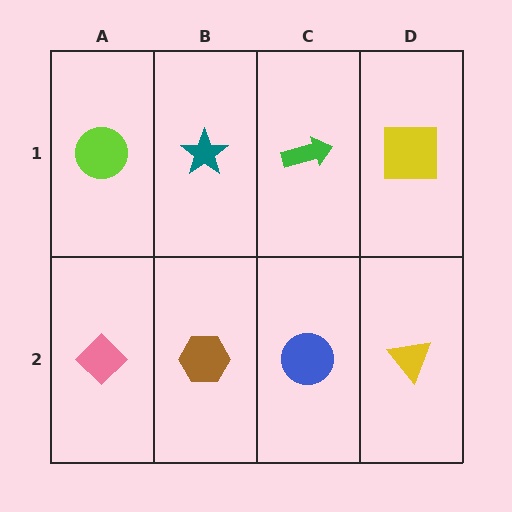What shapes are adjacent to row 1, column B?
A brown hexagon (row 2, column B), a lime circle (row 1, column A), a green arrow (row 1, column C).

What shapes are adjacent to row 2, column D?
A yellow square (row 1, column D), a blue circle (row 2, column C).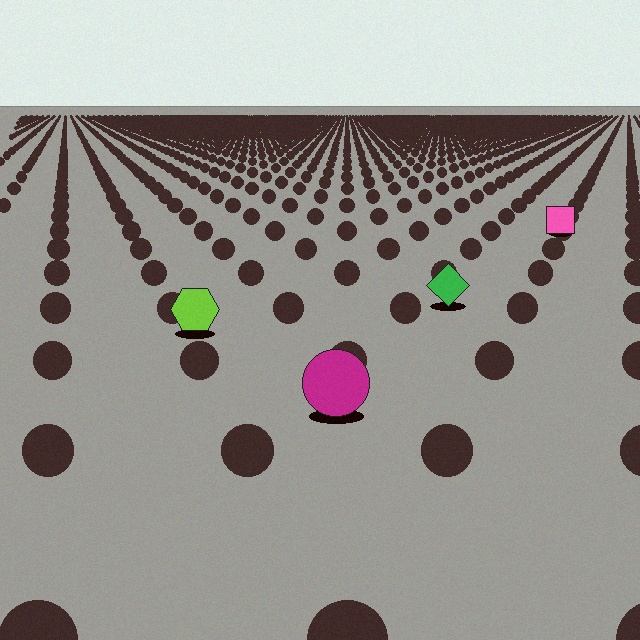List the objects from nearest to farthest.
From nearest to farthest: the magenta circle, the lime hexagon, the green diamond, the pink square.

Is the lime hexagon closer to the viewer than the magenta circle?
No. The magenta circle is closer — you can tell from the texture gradient: the ground texture is coarser near it.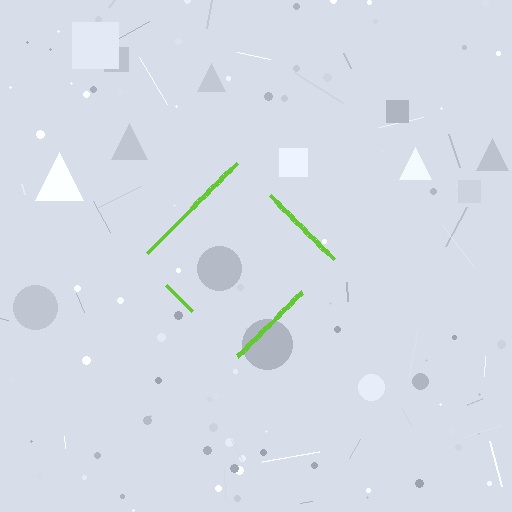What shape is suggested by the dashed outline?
The dashed outline suggests a diamond.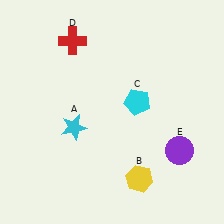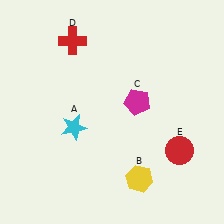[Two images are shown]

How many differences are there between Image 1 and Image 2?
There are 2 differences between the two images.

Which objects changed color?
C changed from cyan to magenta. E changed from purple to red.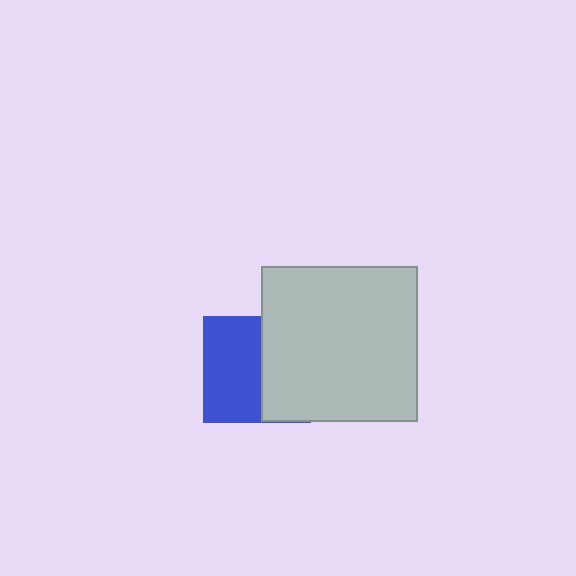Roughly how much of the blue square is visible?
About half of it is visible (roughly 55%).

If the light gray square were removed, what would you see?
You would see the complete blue square.